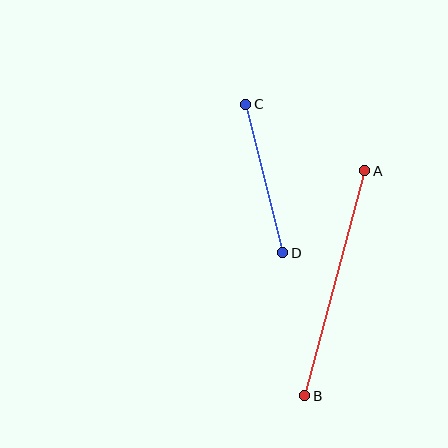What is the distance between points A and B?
The distance is approximately 233 pixels.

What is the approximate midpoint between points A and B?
The midpoint is at approximately (335, 283) pixels.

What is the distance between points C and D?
The distance is approximately 153 pixels.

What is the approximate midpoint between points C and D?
The midpoint is at approximately (264, 179) pixels.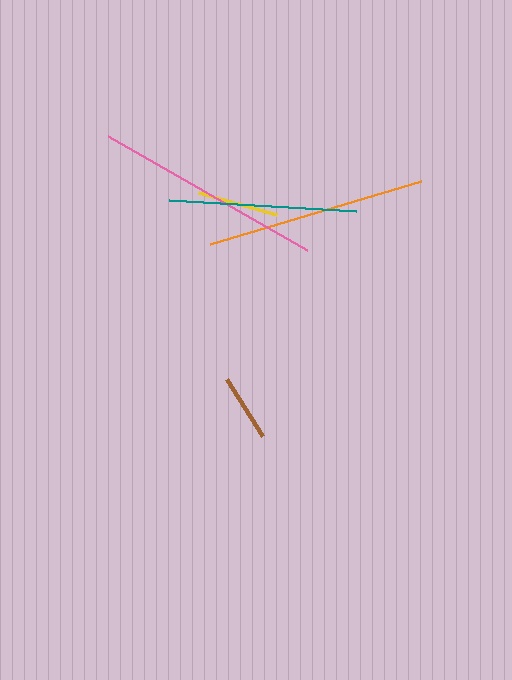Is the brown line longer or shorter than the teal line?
The teal line is longer than the brown line.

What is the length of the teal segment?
The teal segment is approximately 188 pixels long.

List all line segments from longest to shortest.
From longest to shortest: pink, orange, teal, yellow, brown.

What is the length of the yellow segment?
The yellow segment is approximately 81 pixels long.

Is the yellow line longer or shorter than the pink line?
The pink line is longer than the yellow line.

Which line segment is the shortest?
The brown line is the shortest at approximately 68 pixels.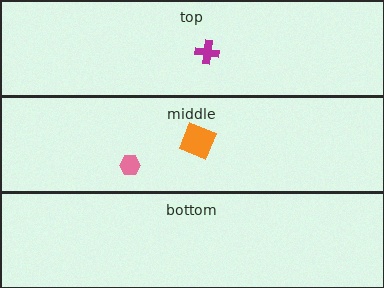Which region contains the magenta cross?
The top region.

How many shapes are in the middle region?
2.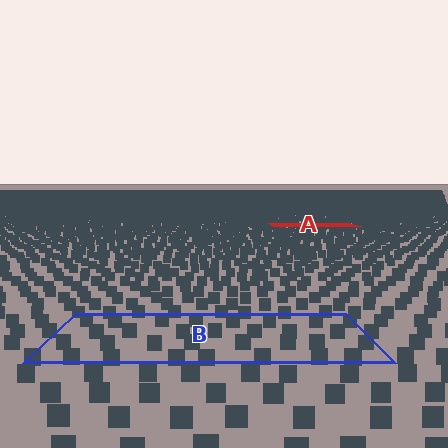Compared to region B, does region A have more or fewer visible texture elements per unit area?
Region A has more texture elements per unit area — they are packed more densely because it is farther away.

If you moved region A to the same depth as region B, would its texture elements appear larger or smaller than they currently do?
They would appear larger. At a closer depth, the same texture elements are projected at a bigger on-screen size.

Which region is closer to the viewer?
Region B is closer. The texture elements there are larger and more spread out.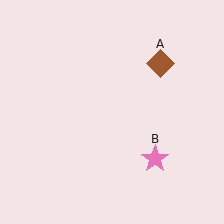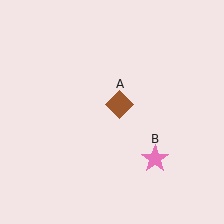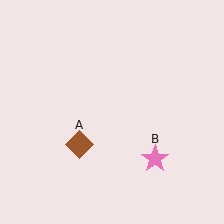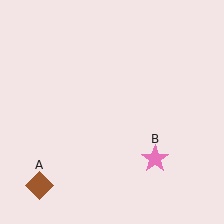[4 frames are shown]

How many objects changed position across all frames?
1 object changed position: brown diamond (object A).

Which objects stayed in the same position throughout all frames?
Pink star (object B) remained stationary.